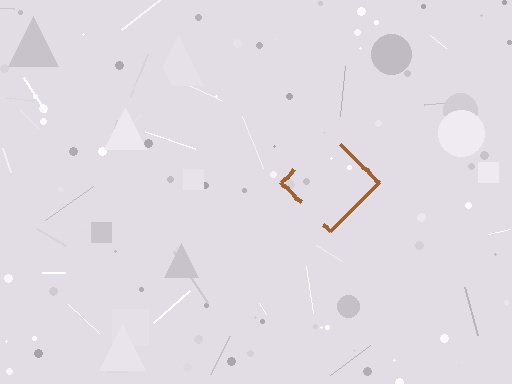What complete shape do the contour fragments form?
The contour fragments form a diamond.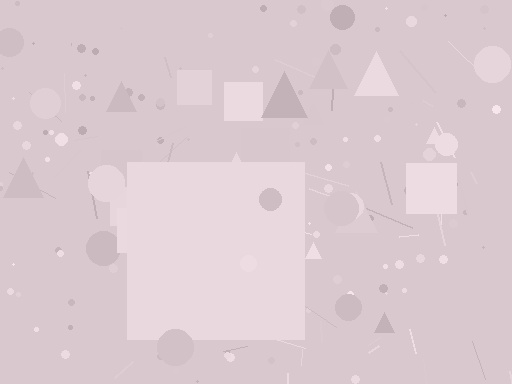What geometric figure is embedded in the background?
A square is embedded in the background.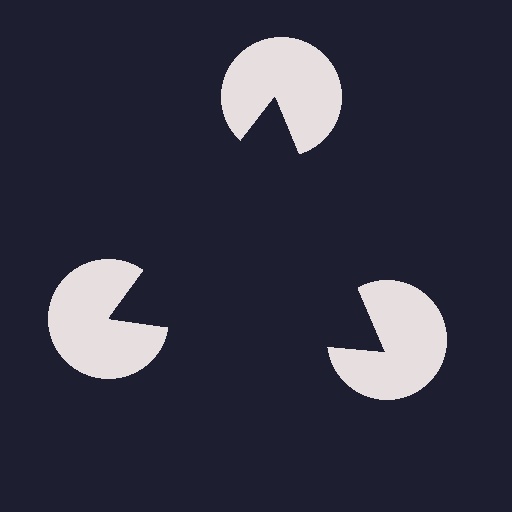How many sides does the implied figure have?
3 sides.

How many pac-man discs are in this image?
There are 3 — one at each vertex of the illusory triangle.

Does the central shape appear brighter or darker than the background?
It typically appears slightly darker than the background, even though no actual brightness change is drawn.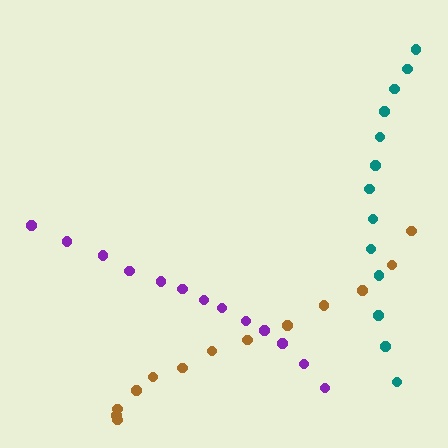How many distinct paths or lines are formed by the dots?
There are 3 distinct paths.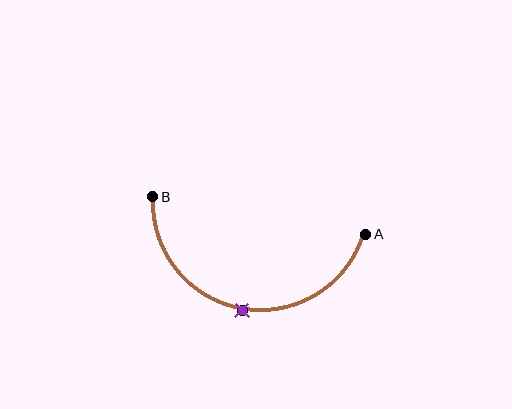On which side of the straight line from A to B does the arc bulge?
The arc bulges below the straight line connecting A and B.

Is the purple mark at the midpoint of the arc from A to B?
Yes. The purple mark lies on the arc at equal arc-length from both A and B — it is the arc midpoint.